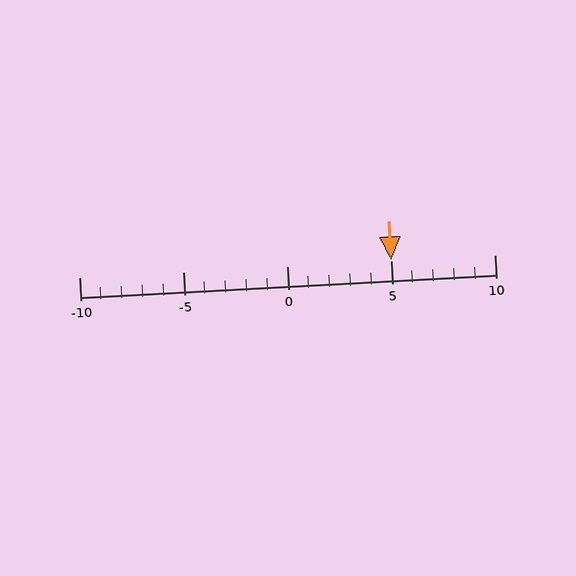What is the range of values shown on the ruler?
The ruler shows values from -10 to 10.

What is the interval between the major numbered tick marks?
The major tick marks are spaced 5 units apart.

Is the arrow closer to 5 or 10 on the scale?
The arrow is closer to 5.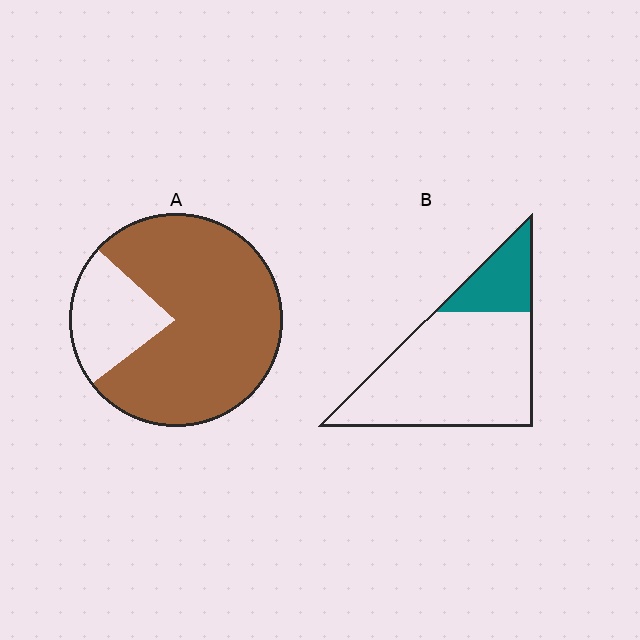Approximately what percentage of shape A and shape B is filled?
A is approximately 80% and B is approximately 20%.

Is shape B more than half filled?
No.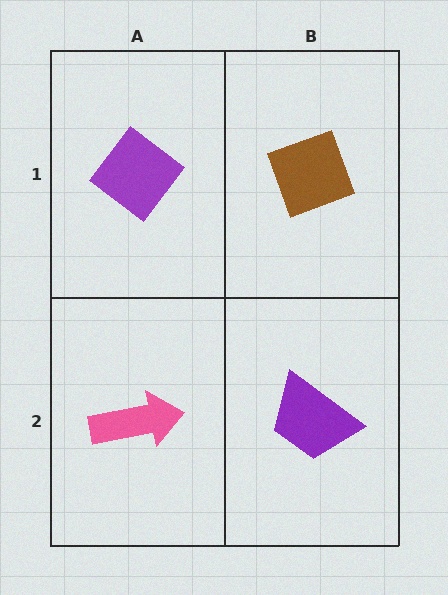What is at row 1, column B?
A brown diamond.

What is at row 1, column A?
A purple diamond.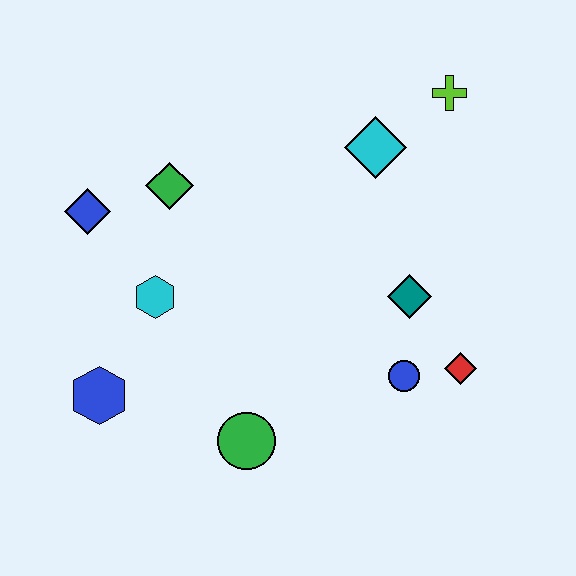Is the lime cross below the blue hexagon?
No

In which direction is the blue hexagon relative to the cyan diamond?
The blue hexagon is to the left of the cyan diamond.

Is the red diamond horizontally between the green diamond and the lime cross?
No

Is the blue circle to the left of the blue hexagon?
No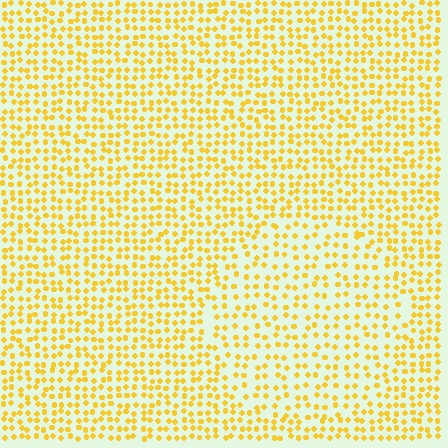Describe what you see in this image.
The image contains small yellow elements arranged at two different densities. A circle-shaped region is visible where the elements are less densely packed than the surrounding area.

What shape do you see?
I see a circle.